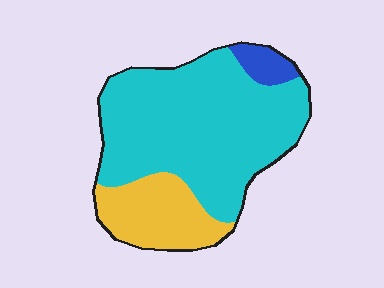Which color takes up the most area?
Cyan, at roughly 70%.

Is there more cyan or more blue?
Cyan.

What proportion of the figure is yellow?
Yellow covers 23% of the figure.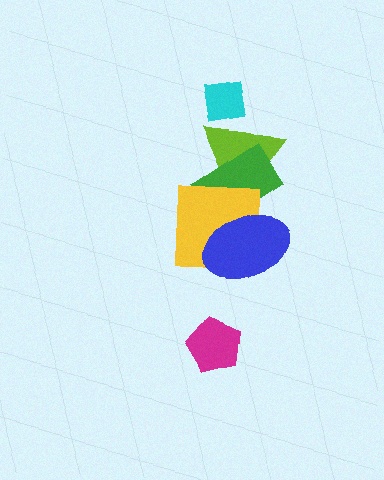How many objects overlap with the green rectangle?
3 objects overlap with the green rectangle.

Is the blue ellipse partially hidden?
No, no other shape covers it.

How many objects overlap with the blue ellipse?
2 objects overlap with the blue ellipse.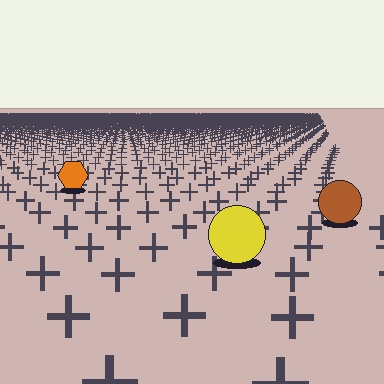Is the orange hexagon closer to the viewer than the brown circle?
No. The brown circle is closer — you can tell from the texture gradient: the ground texture is coarser near it.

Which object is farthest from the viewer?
The orange hexagon is farthest from the viewer. It appears smaller and the ground texture around it is denser.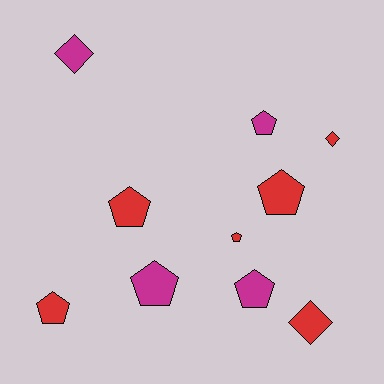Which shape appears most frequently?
Pentagon, with 7 objects.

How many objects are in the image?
There are 10 objects.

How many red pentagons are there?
There are 4 red pentagons.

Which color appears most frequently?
Red, with 6 objects.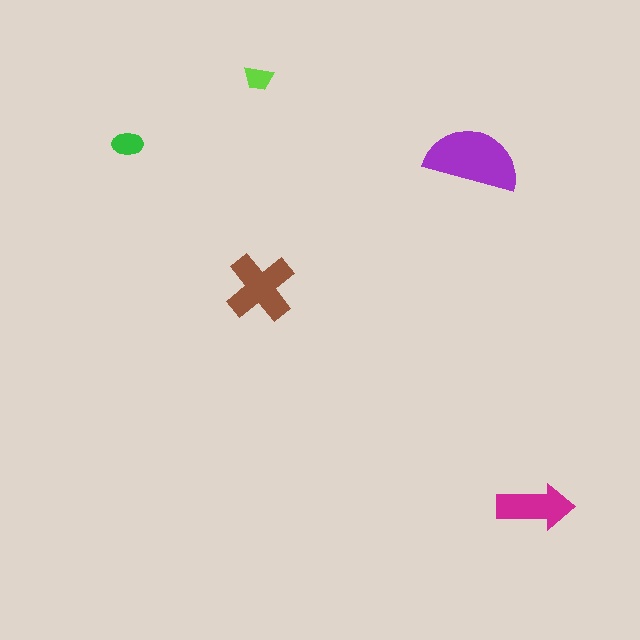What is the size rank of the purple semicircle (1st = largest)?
1st.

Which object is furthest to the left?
The green ellipse is leftmost.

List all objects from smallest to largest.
The lime trapezoid, the green ellipse, the magenta arrow, the brown cross, the purple semicircle.